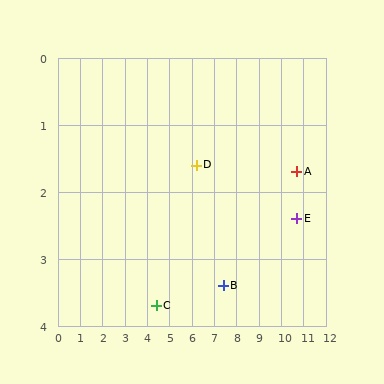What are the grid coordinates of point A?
Point A is at approximately (10.7, 1.7).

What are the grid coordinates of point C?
Point C is at approximately (4.4, 3.7).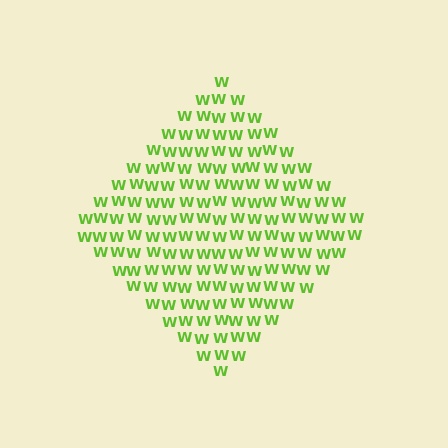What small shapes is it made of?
It is made of small letter W's.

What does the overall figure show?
The overall figure shows a diamond.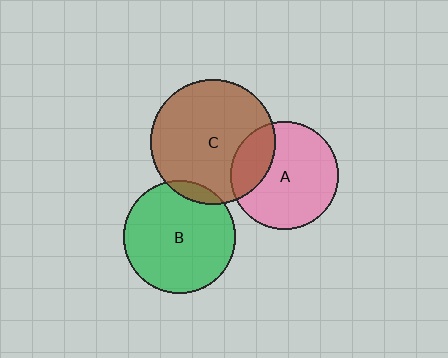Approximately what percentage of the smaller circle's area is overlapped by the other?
Approximately 10%.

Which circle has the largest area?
Circle C (brown).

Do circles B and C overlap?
Yes.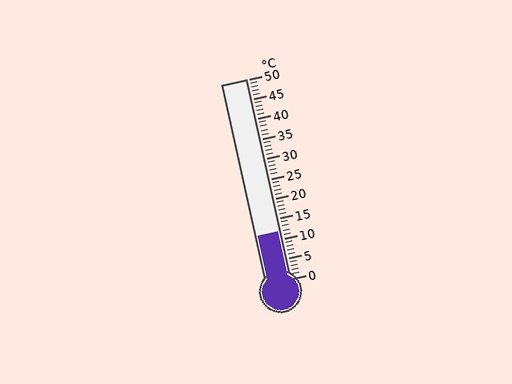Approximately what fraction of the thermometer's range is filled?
The thermometer is filled to approximately 25% of its range.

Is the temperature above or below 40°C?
The temperature is below 40°C.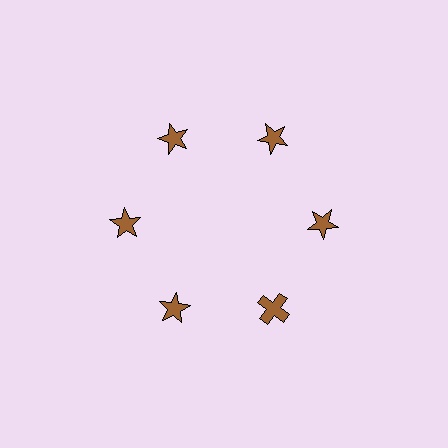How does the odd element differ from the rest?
It has a different shape: cross instead of star.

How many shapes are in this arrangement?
There are 6 shapes arranged in a ring pattern.